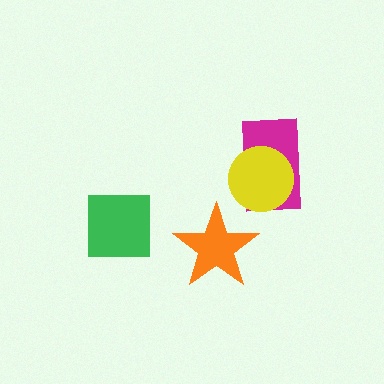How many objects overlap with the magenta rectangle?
1 object overlaps with the magenta rectangle.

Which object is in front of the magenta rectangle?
The yellow circle is in front of the magenta rectangle.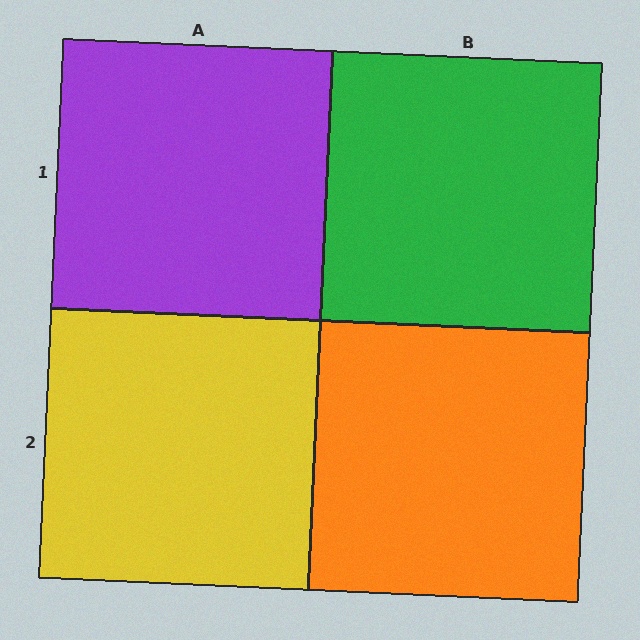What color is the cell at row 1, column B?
Green.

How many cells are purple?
1 cell is purple.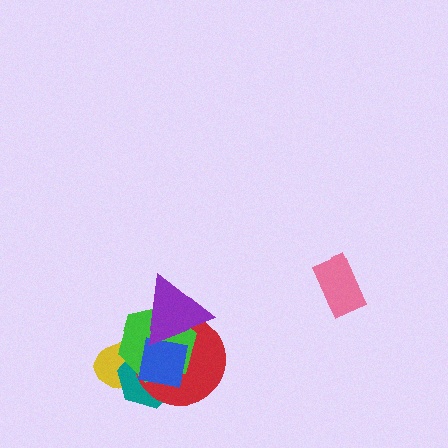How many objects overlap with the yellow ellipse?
5 objects overlap with the yellow ellipse.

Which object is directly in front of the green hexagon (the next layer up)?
The blue square is directly in front of the green hexagon.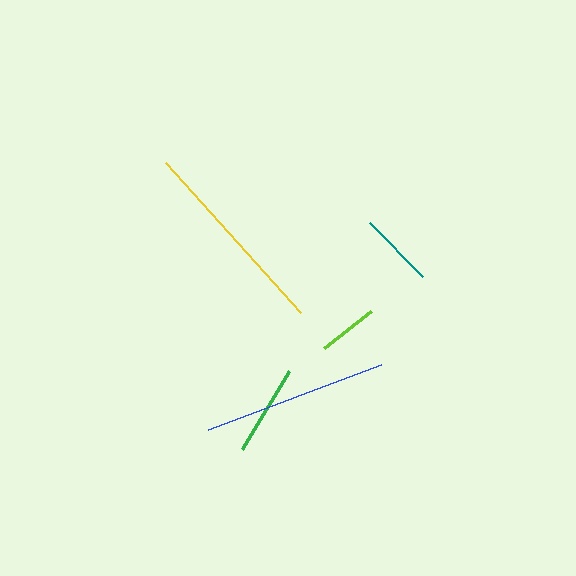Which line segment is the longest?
The yellow line is the longest at approximately 201 pixels.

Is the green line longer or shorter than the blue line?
The blue line is longer than the green line.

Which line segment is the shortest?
The lime line is the shortest at approximately 60 pixels.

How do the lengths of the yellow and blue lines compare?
The yellow and blue lines are approximately the same length.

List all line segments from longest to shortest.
From longest to shortest: yellow, blue, green, teal, lime.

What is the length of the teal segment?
The teal segment is approximately 75 pixels long.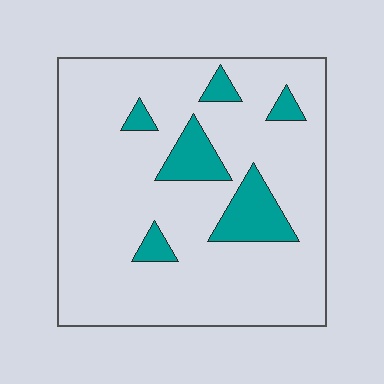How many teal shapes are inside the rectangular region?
6.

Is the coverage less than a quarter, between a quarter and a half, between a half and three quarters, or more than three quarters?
Less than a quarter.